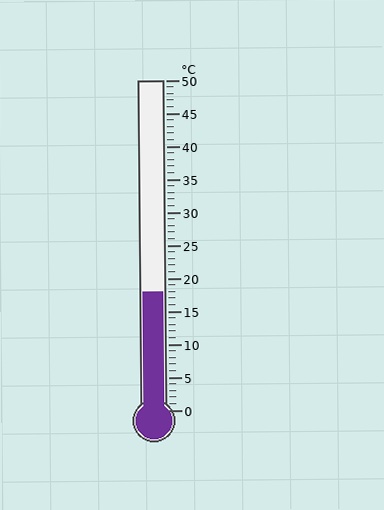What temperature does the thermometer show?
The thermometer shows approximately 18°C.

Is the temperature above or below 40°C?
The temperature is below 40°C.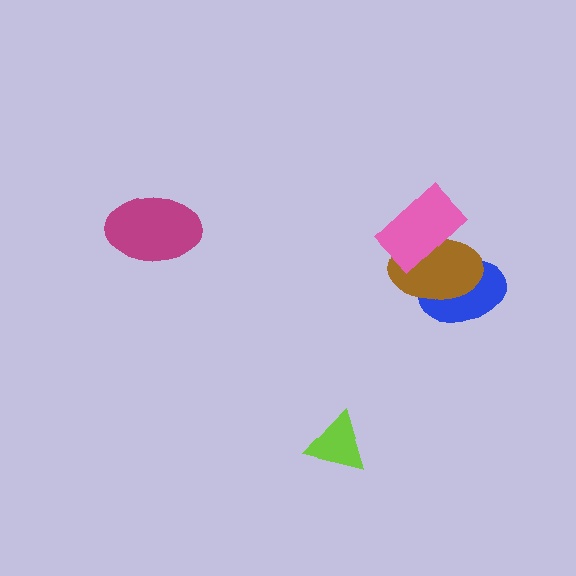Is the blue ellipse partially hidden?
Yes, it is partially covered by another shape.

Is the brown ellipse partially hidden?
Yes, it is partially covered by another shape.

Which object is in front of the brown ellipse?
The pink rectangle is in front of the brown ellipse.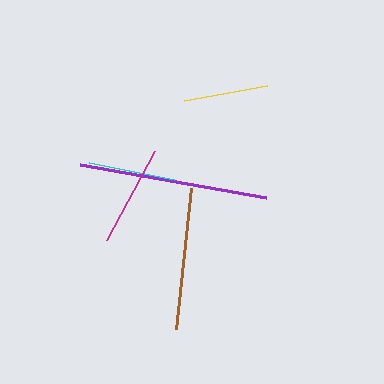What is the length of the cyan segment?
The cyan segment is approximately 86 pixels long.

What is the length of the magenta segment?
The magenta segment is approximately 102 pixels long.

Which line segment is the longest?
The purple line is the longest at approximately 188 pixels.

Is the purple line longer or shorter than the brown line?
The purple line is longer than the brown line.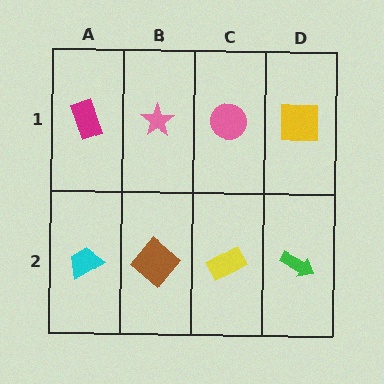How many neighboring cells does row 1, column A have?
2.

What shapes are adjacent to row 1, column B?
A brown diamond (row 2, column B), a magenta rectangle (row 1, column A), a pink circle (row 1, column C).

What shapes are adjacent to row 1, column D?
A green arrow (row 2, column D), a pink circle (row 1, column C).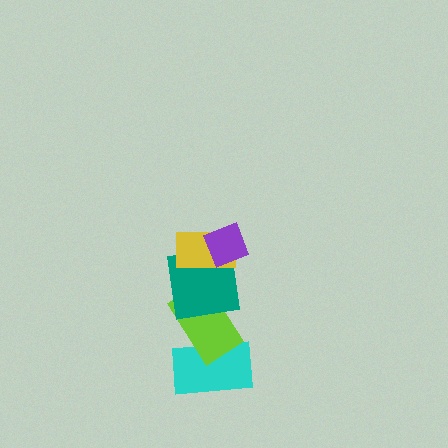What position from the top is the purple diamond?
The purple diamond is 1st from the top.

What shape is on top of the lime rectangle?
The teal square is on top of the lime rectangle.